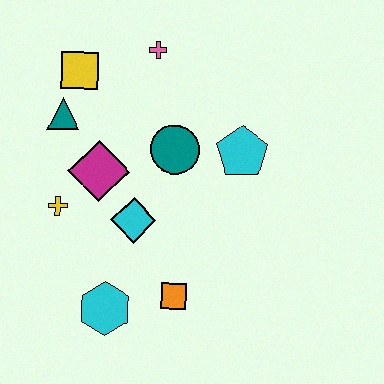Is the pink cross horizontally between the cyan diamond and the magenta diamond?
No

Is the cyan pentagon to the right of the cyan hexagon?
Yes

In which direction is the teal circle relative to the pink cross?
The teal circle is below the pink cross.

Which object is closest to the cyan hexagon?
The orange square is closest to the cyan hexagon.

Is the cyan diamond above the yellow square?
No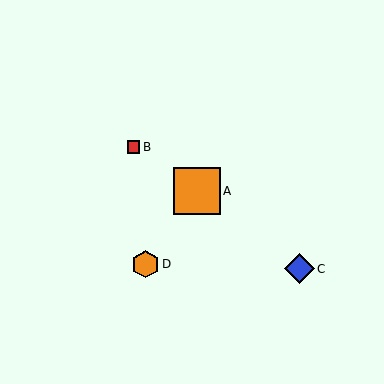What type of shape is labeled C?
Shape C is a blue diamond.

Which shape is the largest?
The orange square (labeled A) is the largest.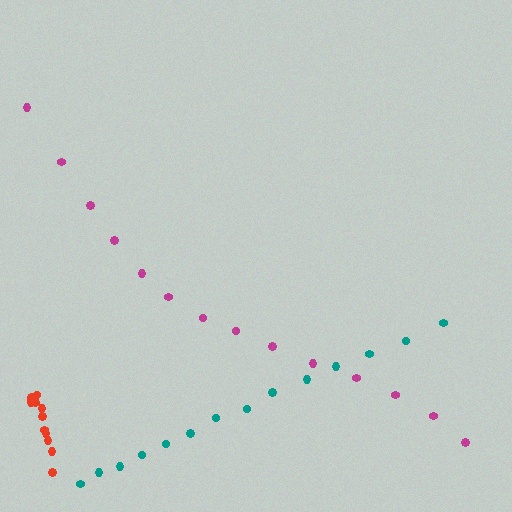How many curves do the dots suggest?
There are 3 distinct paths.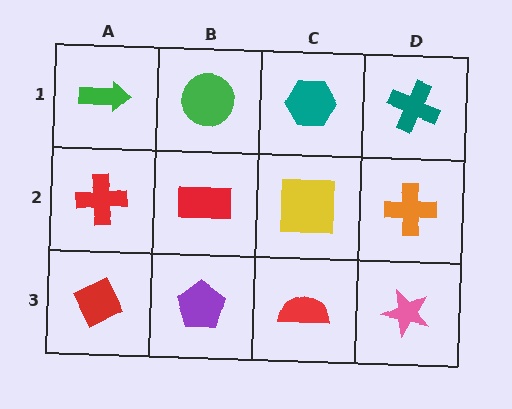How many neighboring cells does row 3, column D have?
2.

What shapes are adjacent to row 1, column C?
A yellow square (row 2, column C), a green circle (row 1, column B), a teal cross (row 1, column D).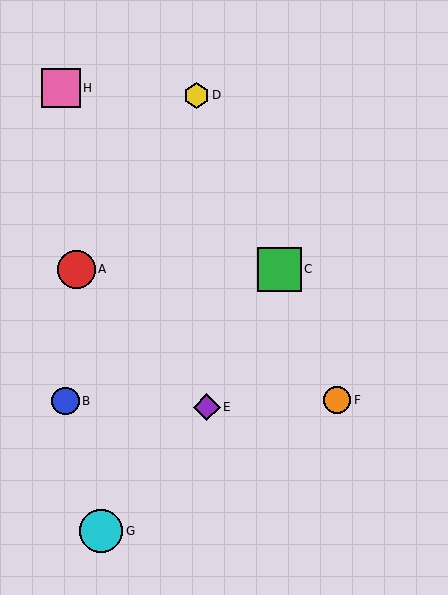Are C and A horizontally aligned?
Yes, both are at y≈269.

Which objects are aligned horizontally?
Objects A, C are aligned horizontally.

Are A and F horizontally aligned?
No, A is at y≈269 and F is at y≈400.